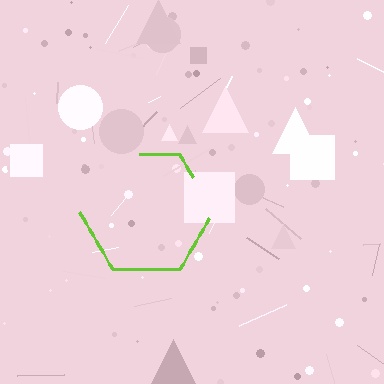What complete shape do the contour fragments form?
The contour fragments form a hexagon.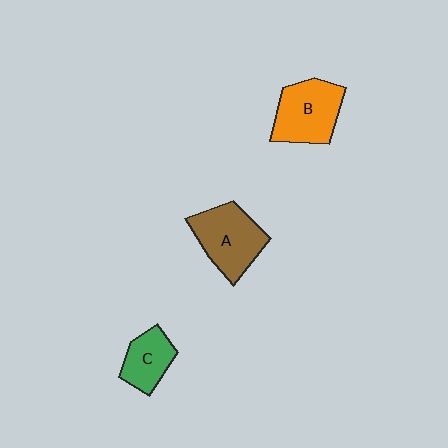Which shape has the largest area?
Shape A (brown).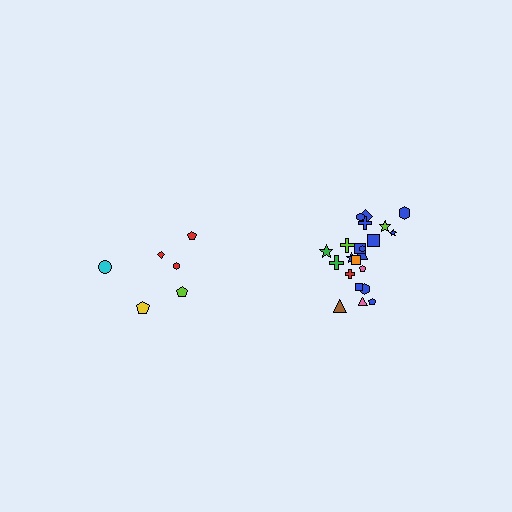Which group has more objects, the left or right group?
The right group.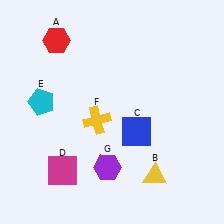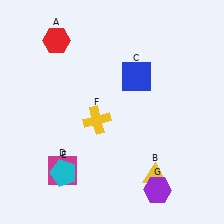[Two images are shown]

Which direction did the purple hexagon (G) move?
The purple hexagon (G) moved right.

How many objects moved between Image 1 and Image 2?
3 objects moved between the two images.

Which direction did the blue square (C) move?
The blue square (C) moved up.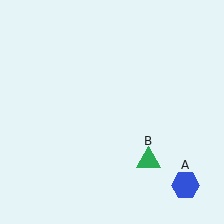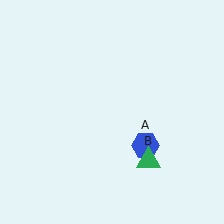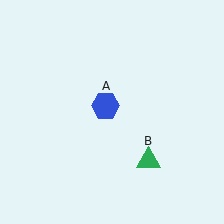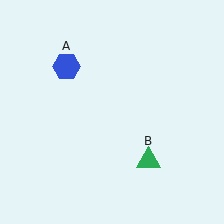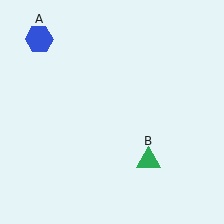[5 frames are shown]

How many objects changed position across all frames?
1 object changed position: blue hexagon (object A).